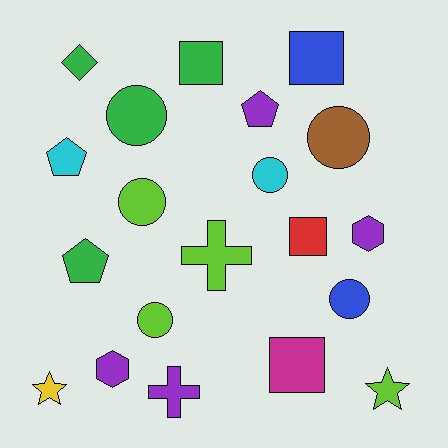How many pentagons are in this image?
There are 3 pentagons.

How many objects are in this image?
There are 20 objects.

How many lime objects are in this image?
There are 4 lime objects.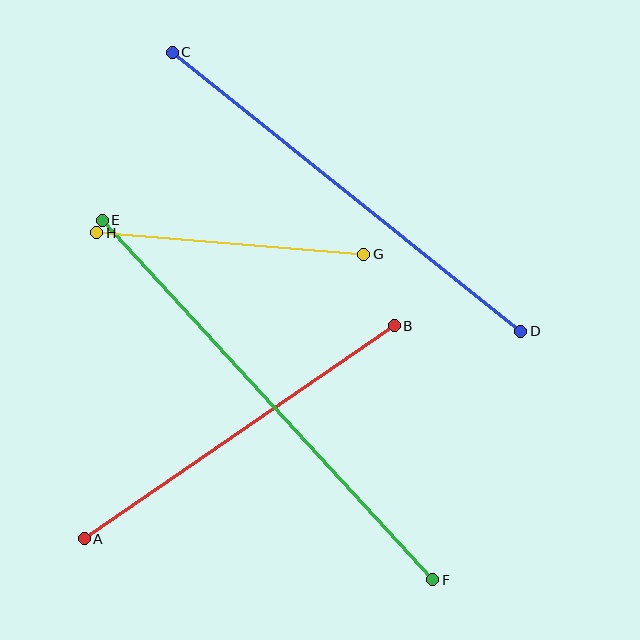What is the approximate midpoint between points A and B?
The midpoint is at approximately (239, 432) pixels.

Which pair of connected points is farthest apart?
Points E and F are farthest apart.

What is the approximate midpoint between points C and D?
The midpoint is at approximately (346, 192) pixels.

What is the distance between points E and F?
The distance is approximately 488 pixels.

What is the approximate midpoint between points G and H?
The midpoint is at approximately (230, 243) pixels.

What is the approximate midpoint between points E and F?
The midpoint is at approximately (267, 400) pixels.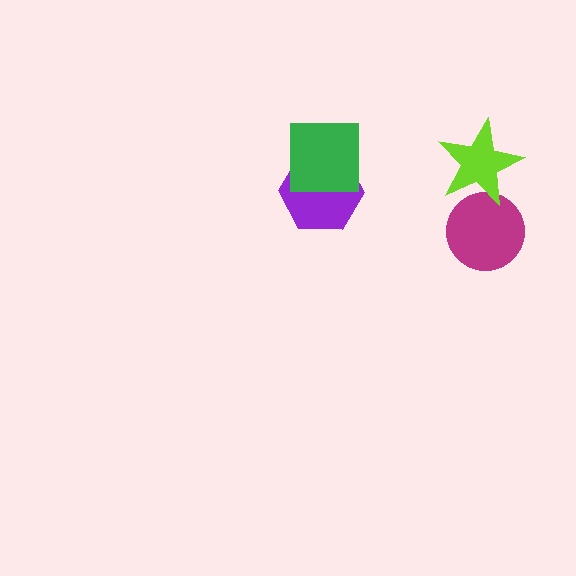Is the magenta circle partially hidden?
Yes, it is partially covered by another shape.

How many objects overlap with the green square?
1 object overlaps with the green square.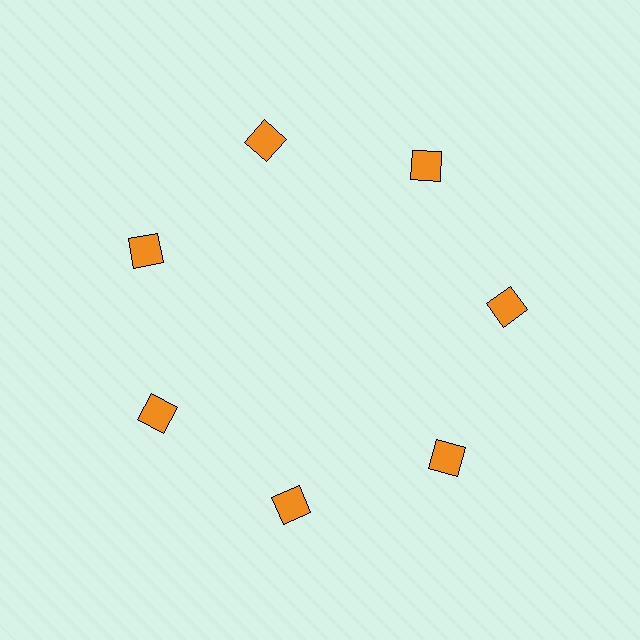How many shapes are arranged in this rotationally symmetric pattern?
There are 7 shapes, arranged in 7 groups of 1.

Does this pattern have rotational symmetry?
Yes, this pattern has 7-fold rotational symmetry. It looks the same after rotating 51 degrees around the center.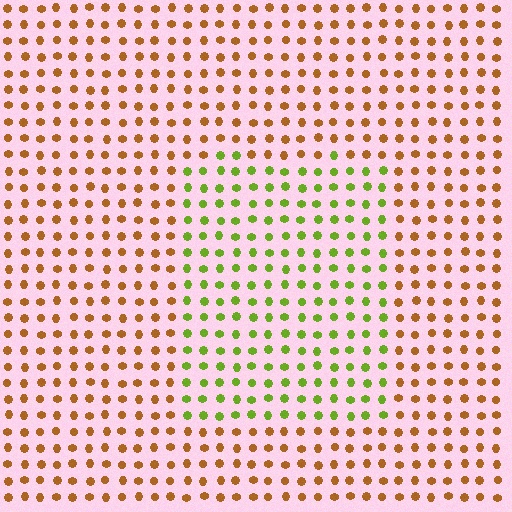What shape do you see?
I see a rectangle.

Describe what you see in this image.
The image is filled with small brown elements in a uniform arrangement. A rectangle-shaped region is visible where the elements are tinted to a slightly different hue, forming a subtle color boundary.